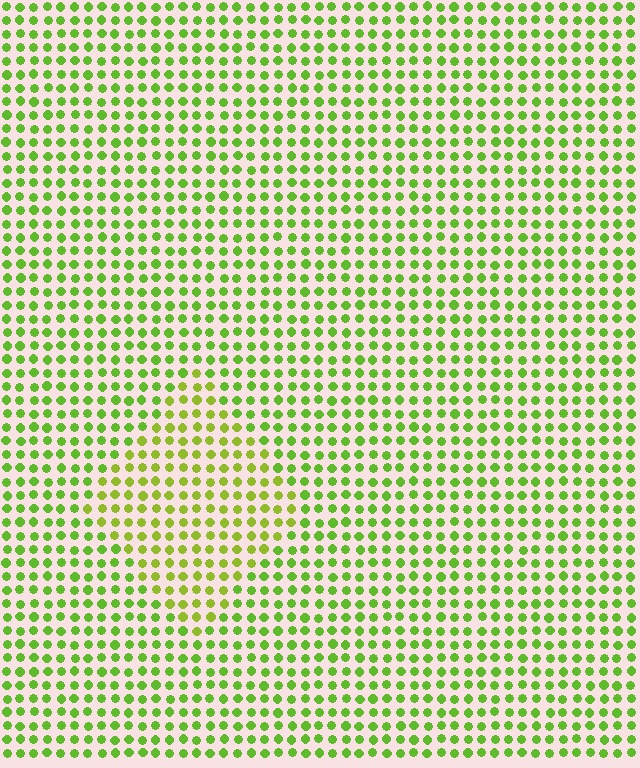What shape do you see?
I see a diamond.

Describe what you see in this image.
The image is filled with small lime elements in a uniform arrangement. A diamond-shaped region is visible where the elements are tinted to a slightly different hue, forming a subtle color boundary.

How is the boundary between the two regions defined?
The boundary is defined purely by a slight shift in hue (about 21 degrees). Spacing, size, and orientation are identical on both sides.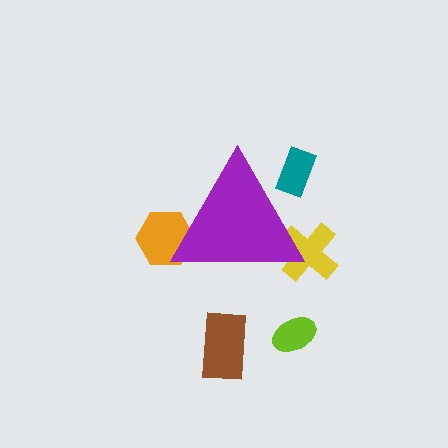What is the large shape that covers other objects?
A purple triangle.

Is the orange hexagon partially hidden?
Yes, the orange hexagon is partially hidden behind the purple triangle.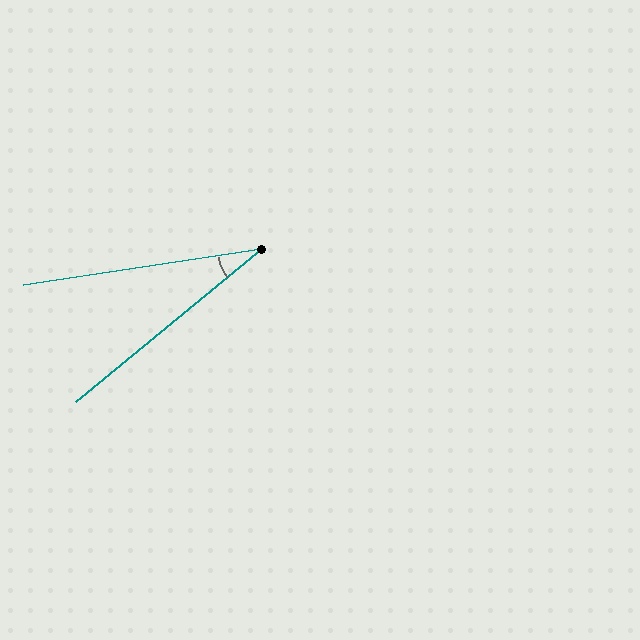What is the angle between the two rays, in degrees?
Approximately 31 degrees.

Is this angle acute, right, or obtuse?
It is acute.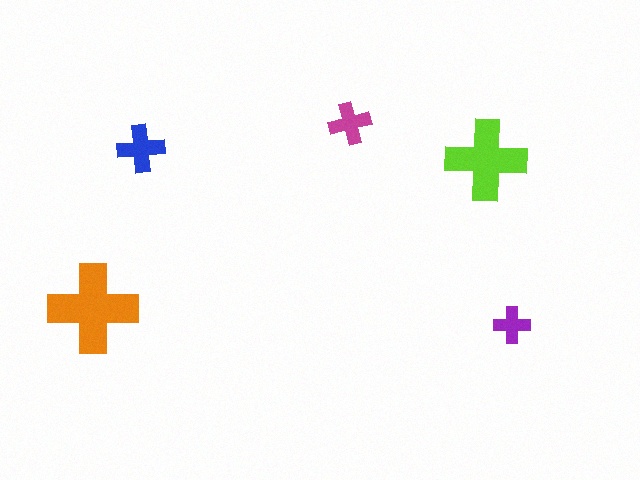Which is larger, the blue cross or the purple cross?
The blue one.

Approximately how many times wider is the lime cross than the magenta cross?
About 2 times wider.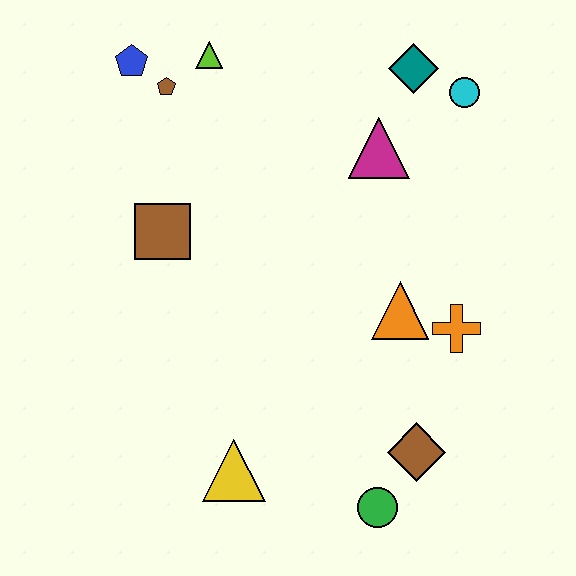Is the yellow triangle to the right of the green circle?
No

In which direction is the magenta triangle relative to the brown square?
The magenta triangle is to the right of the brown square.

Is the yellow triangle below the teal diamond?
Yes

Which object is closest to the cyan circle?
The teal diamond is closest to the cyan circle.